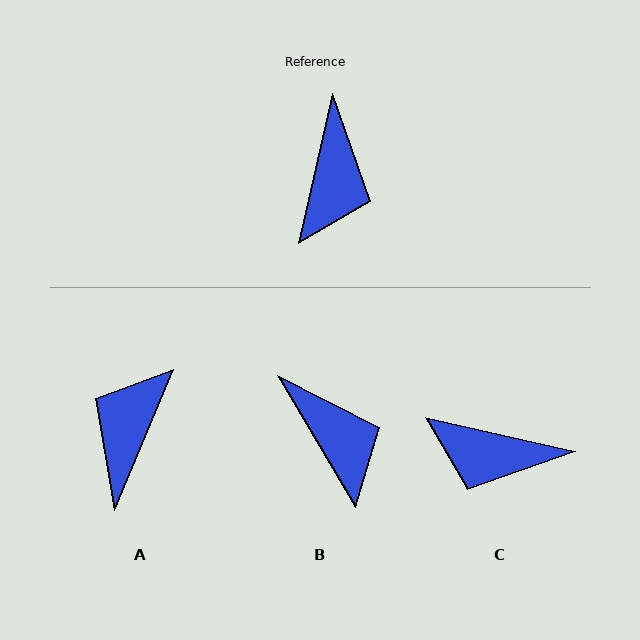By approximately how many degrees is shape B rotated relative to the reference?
Approximately 43 degrees counter-clockwise.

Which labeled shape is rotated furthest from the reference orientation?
A, about 170 degrees away.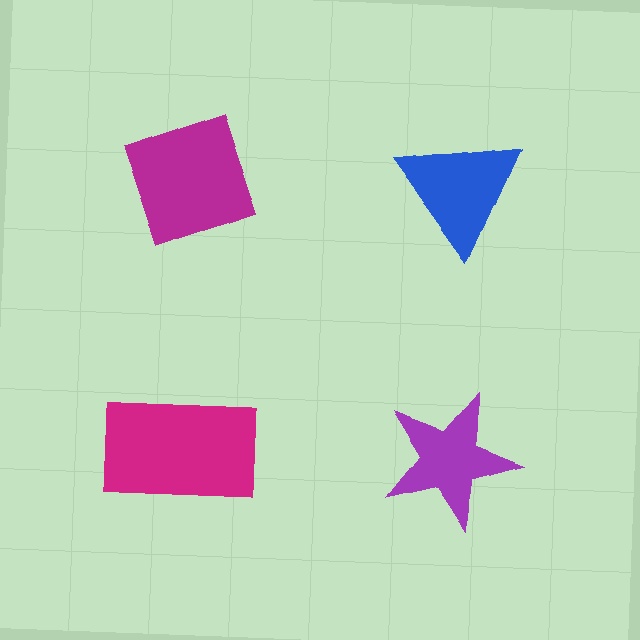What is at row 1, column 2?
A blue triangle.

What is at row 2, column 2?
A purple star.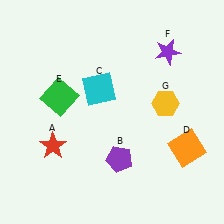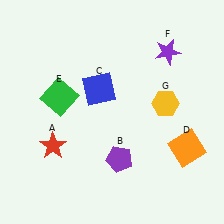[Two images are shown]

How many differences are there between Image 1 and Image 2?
There is 1 difference between the two images.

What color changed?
The square (C) changed from cyan in Image 1 to blue in Image 2.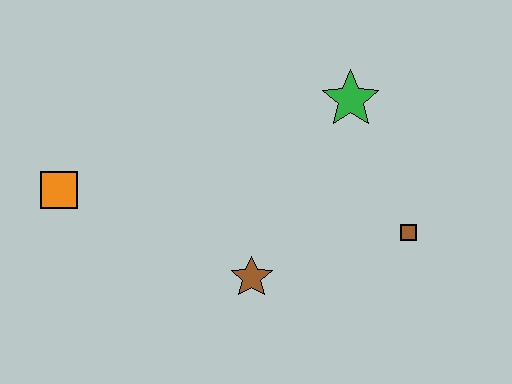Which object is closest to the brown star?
The brown square is closest to the brown star.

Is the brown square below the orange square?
Yes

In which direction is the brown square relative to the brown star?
The brown square is to the right of the brown star.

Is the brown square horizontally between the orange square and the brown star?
No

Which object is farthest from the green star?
The orange square is farthest from the green star.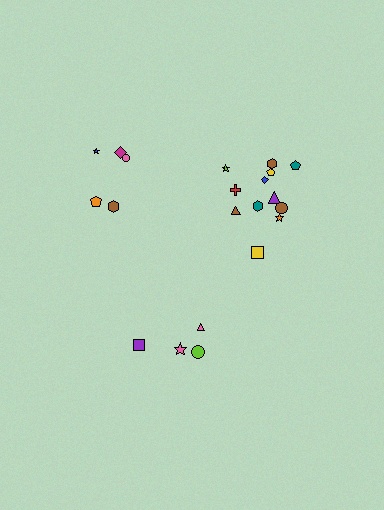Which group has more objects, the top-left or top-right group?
The top-right group.